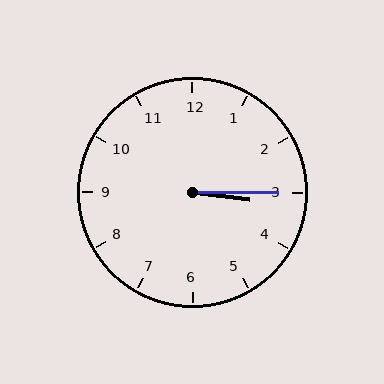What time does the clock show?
3:15.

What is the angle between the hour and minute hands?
Approximately 8 degrees.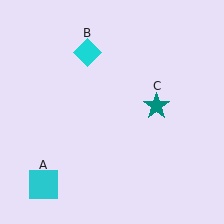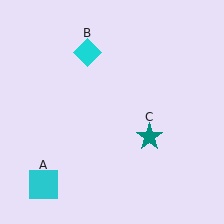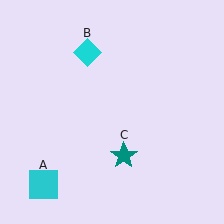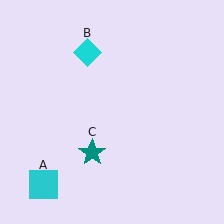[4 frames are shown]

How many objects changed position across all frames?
1 object changed position: teal star (object C).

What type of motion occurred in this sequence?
The teal star (object C) rotated clockwise around the center of the scene.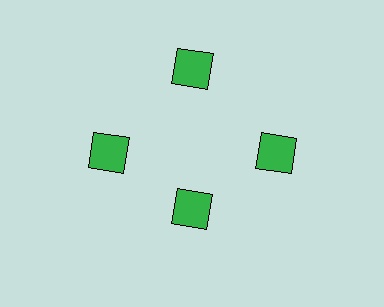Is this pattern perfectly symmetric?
No. The 4 green squares are arranged in a ring, but one element near the 6 o'clock position is pulled inward toward the center, breaking the 4-fold rotational symmetry.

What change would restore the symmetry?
The symmetry would be restored by moving it outward, back onto the ring so that all 4 squares sit at equal angles and equal distance from the center.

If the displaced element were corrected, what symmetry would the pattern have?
It would have 4-fold rotational symmetry — the pattern would map onto itself every 90 degrees.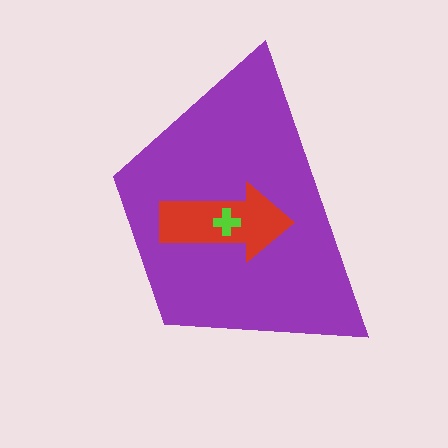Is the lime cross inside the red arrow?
Yes.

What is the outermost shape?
The purple trapezoid.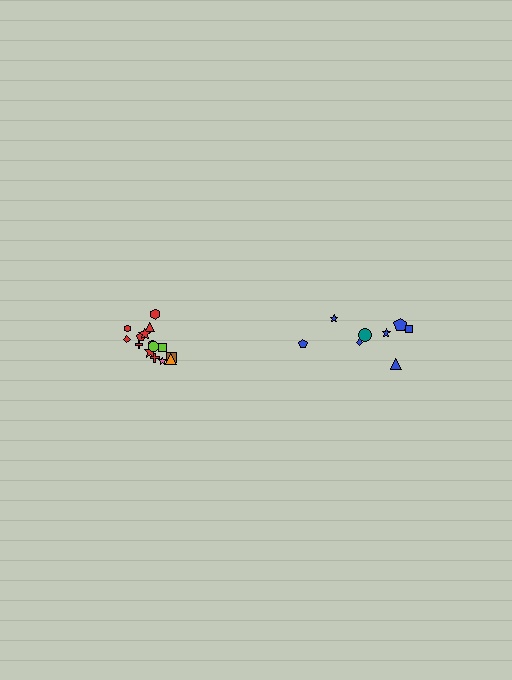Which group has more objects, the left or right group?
The left group.